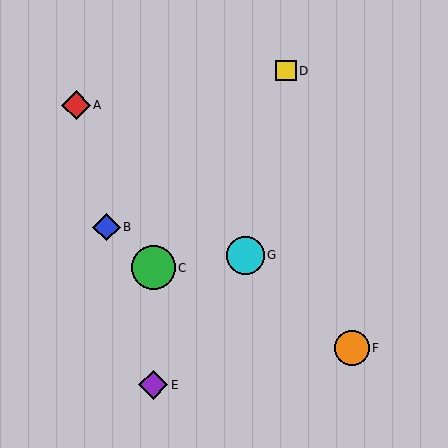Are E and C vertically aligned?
Yes, both are at x≈153.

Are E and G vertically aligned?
No, E is at x≈153 and G is at x≈245.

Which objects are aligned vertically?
Objects C, E are aligned vertically.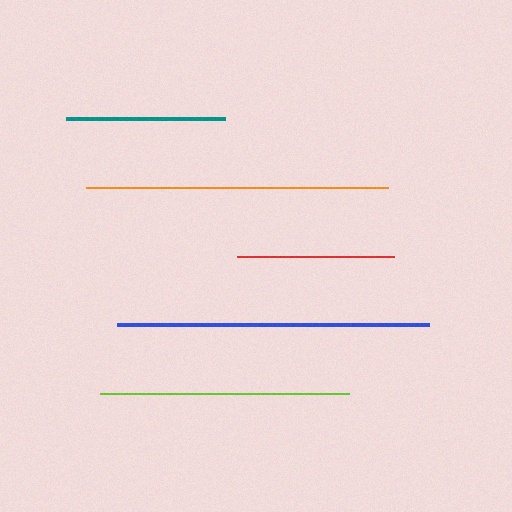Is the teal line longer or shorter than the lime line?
The lime line is longer than the teal line.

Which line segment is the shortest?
The red line is the shortest at approximately 157 pixels.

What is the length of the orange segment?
The orange segment is approximately 301 pixels long.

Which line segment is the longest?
The blue line is the longest at approximately 311 pixels.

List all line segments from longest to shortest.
From longest to shortest: blue, orange, lime, teal, red.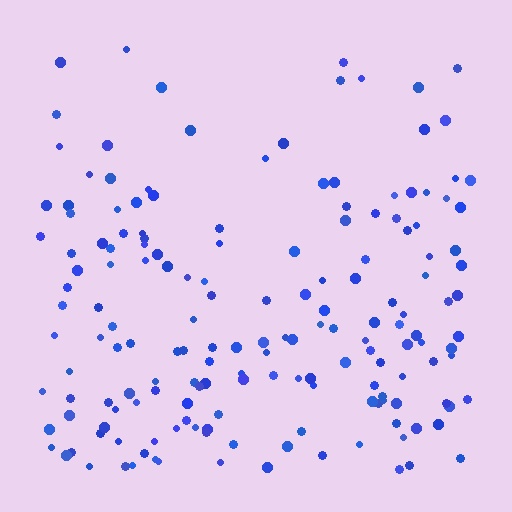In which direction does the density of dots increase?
From top to bottom, with the bottom side densest.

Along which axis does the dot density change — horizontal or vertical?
Vertical.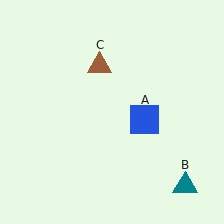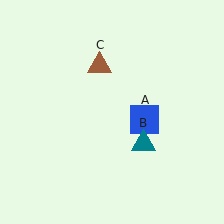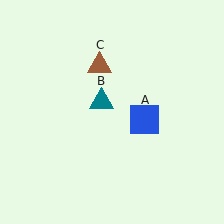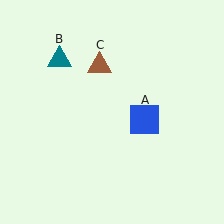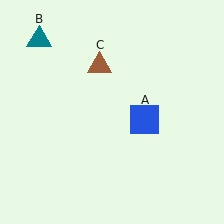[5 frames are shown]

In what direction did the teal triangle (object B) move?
The teal triangle (object B) moved up and to the left.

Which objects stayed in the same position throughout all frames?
Blue square (object A) and brown triangle (object C) remained stationary.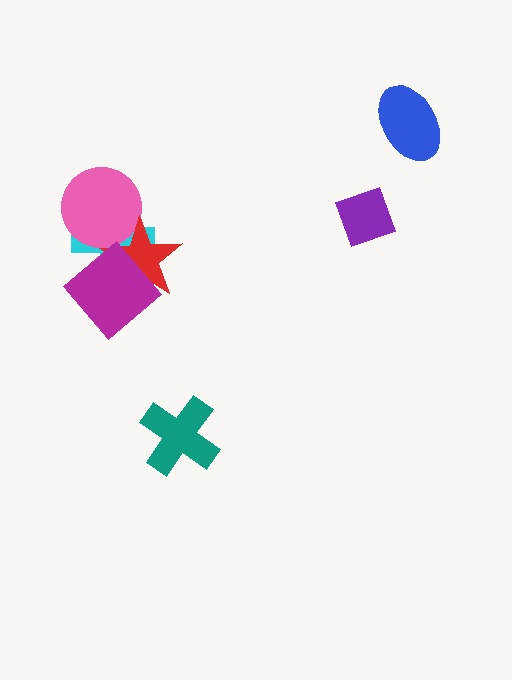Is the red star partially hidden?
Yes, it is partially covered by another shape.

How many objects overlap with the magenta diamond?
2 objects overlap with the magenta diamond.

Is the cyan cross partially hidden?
Yes, it is partially covered by another shape.